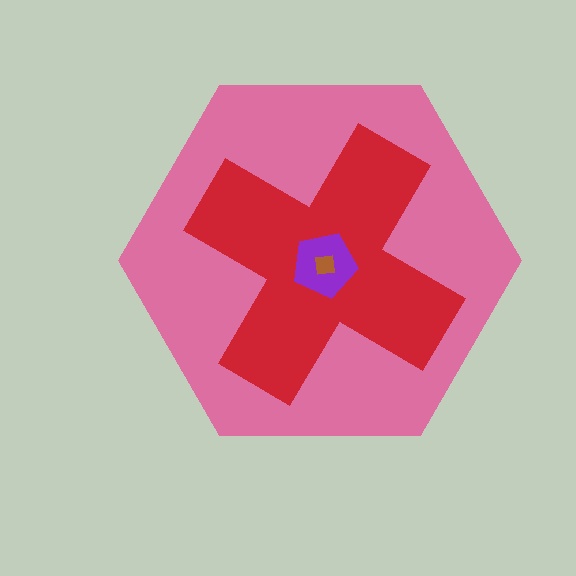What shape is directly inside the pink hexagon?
The red cross.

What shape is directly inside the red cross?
The purple pentagon.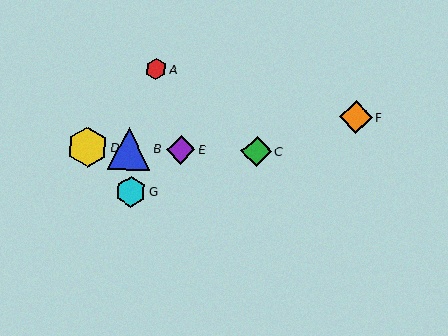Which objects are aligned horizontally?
Objects B, C, D, E are aligned horizontally.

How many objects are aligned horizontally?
4 objects (B, C, D, E) are aligned horizontally.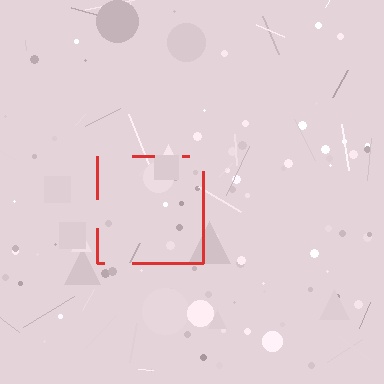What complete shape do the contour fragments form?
The contour fragments form a square.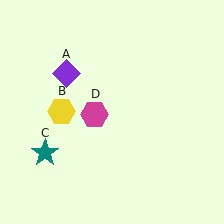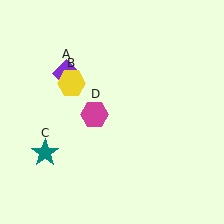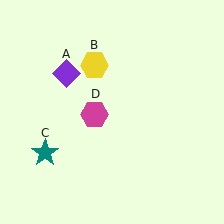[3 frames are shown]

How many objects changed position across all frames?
1 object changed position: yellow hexagon (object B).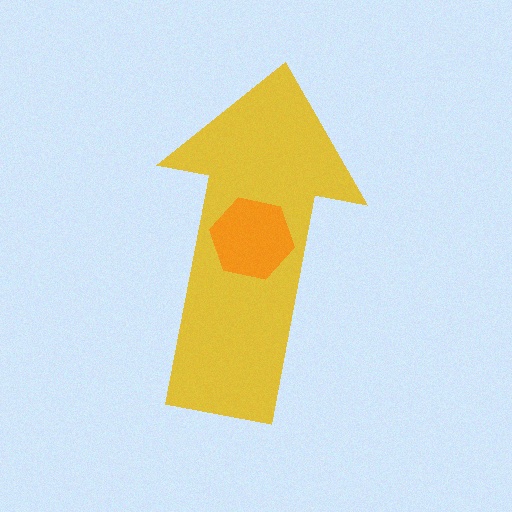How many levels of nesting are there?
2.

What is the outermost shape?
The yellow arrow.